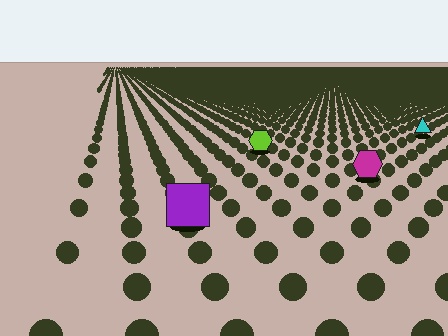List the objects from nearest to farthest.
From nearest to farthest: the purple square, the magenta hexagon, the lime hexagon, the cyan triangle.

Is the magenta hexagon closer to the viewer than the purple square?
No. The purple square is closer — you can tell from the texture gradient: the ground texture is coarser near it.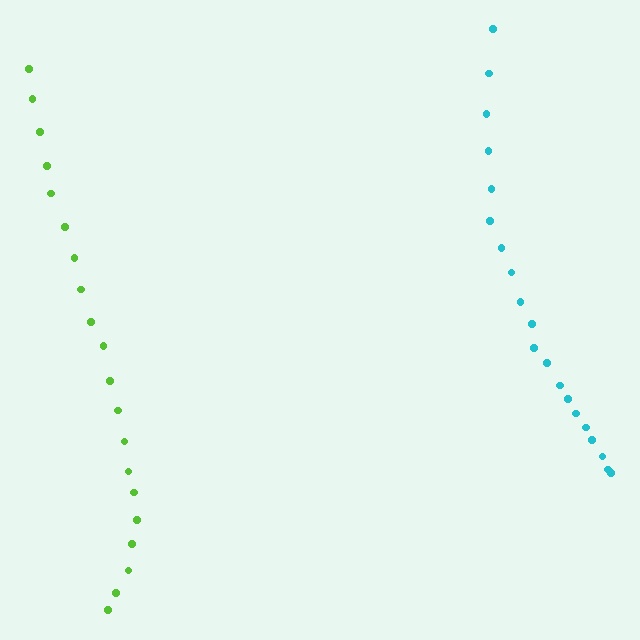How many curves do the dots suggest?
There are 2 distinct paths.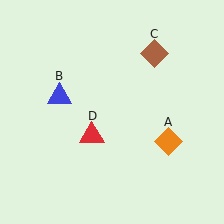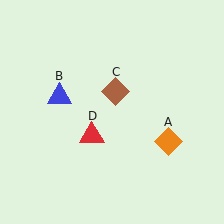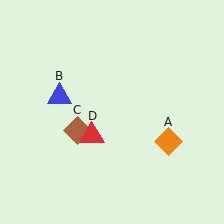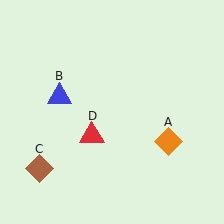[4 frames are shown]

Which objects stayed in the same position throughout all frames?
Orange diamond (object A) and blue triangle (object B) and red triangle (object D) remained stationary.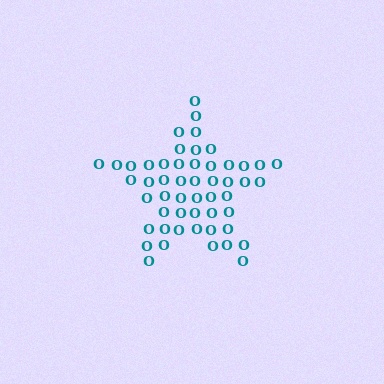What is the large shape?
The large shape is a star.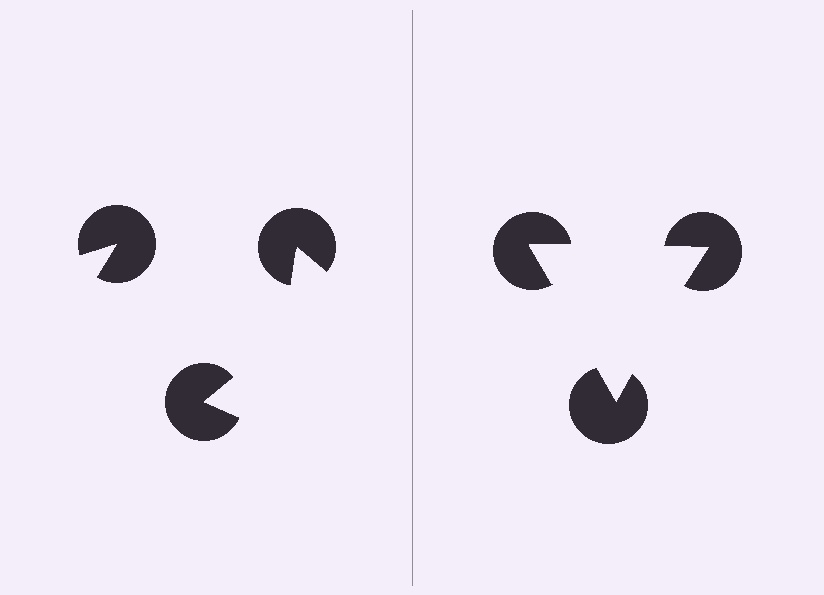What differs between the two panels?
The pac-man discs are positioned identically on both sides; only the wedge orientations differ. On the right they align to a triangle; on the left they are misaligned.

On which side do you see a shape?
An illusory triangle appears on the right side. On the left side the wedge cuts are rotated, so no coherent shape forms.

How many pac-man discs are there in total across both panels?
6 — 3 on each side.